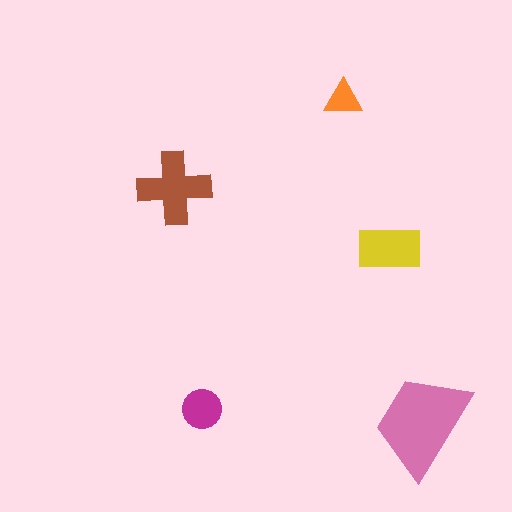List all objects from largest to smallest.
The pink trapezoid, the brown cross, the yellow rectangle, the magenta circle, the orange triangle.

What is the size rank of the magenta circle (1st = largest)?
4th.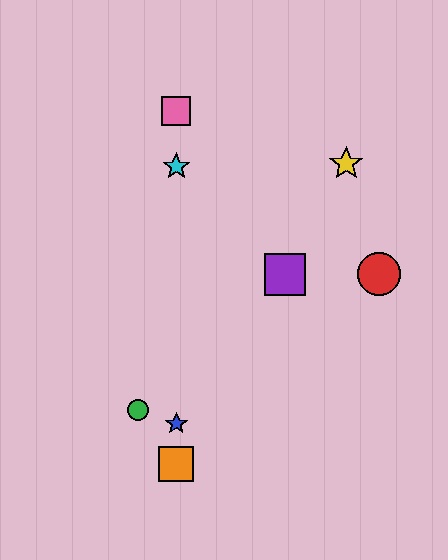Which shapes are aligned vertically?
The blue star, the orange square, the cyan star, the pink square are aligned vertically.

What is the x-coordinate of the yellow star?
The yellow star is at x≈346.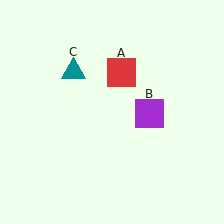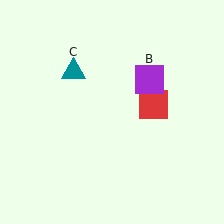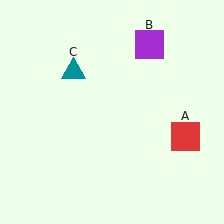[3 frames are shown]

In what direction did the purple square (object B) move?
The purple square (object B) moved up.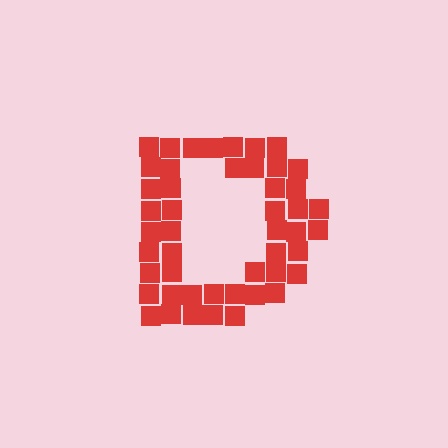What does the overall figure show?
The overall figure shows the letter D.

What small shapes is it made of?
It is made of small squares.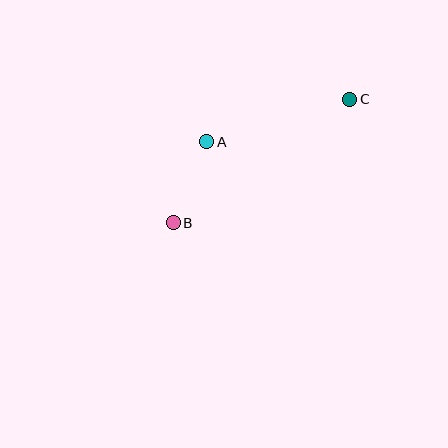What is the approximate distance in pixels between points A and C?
The distance between A and C is approximately 149 pixels.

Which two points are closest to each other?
Points A and B are closest to each other.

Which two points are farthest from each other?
Points B and C are farthest from each other.